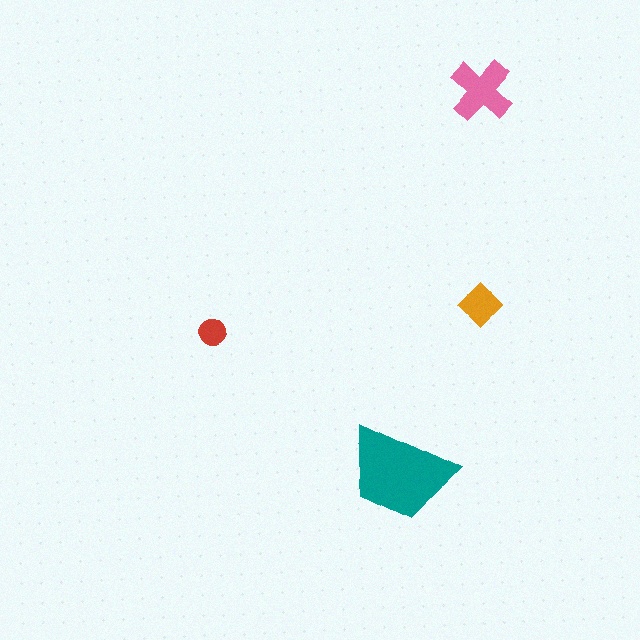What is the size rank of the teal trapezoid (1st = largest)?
1st.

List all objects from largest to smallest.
The teal trapezoid, the pink cross, the orange diamond, the red circle.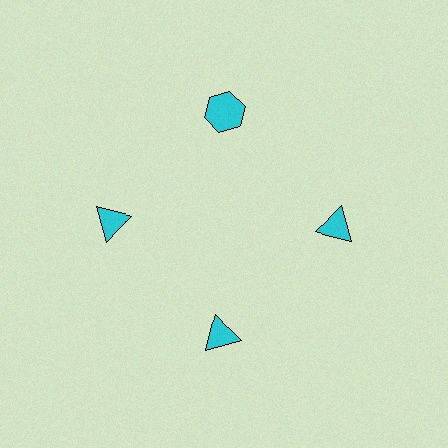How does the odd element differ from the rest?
It has a different shape: hexagon instead of triangle.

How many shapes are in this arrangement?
There are 4 shapes arranged in a ring pattern.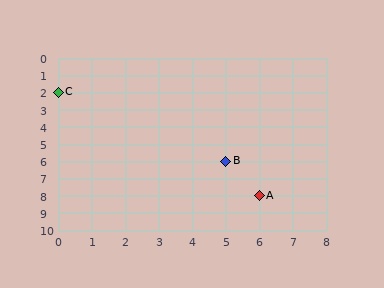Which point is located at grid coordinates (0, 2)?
Point C is at (0, 2).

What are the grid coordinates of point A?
Point A is at grid coordinates (6, 8).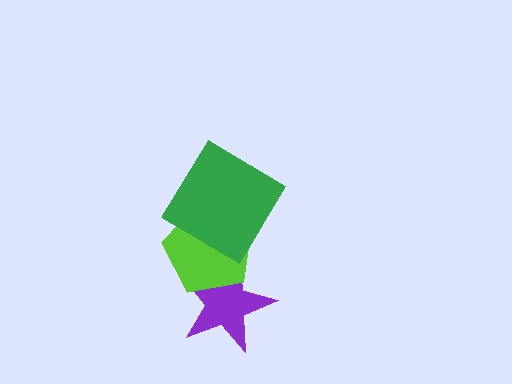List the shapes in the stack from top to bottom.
From top to bottom: the green diamond, the lime pentagon, the purple star.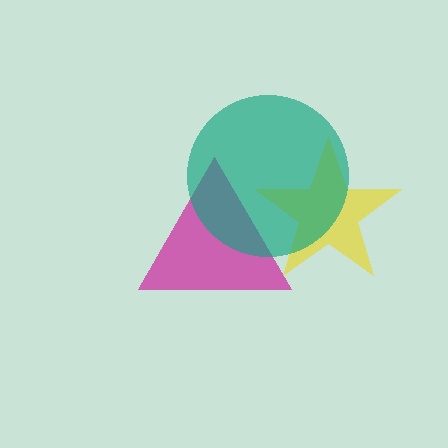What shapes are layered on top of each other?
The layered shapes are: a magenta triangle, a yellow star, a teal circle.